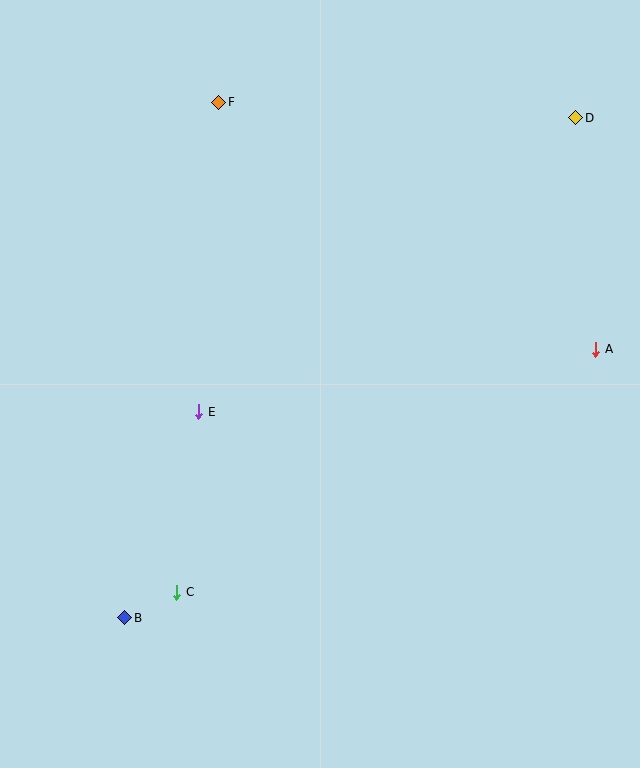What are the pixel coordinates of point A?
Point A is at (596, 349).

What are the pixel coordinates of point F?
Point F is at (219, 102).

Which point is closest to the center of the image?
Point E at (199, 412) is closest to the center.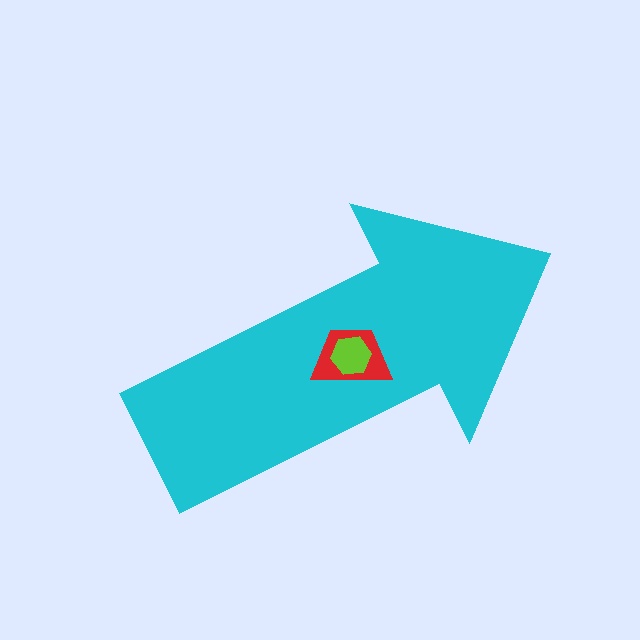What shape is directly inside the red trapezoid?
The lime hexagon.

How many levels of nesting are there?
3.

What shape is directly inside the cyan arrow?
The red trapezoid.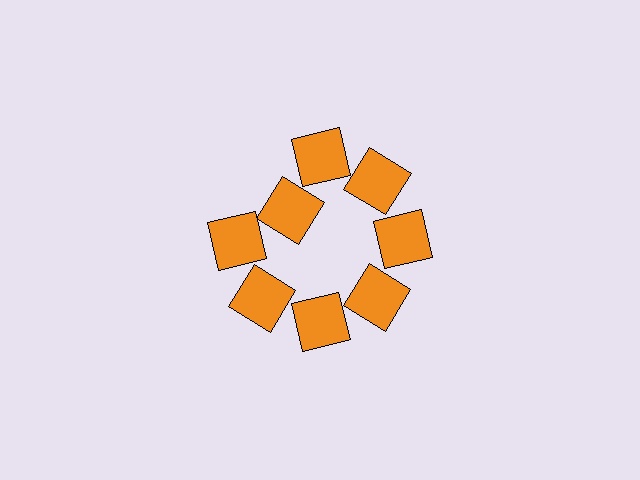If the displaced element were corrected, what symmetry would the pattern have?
It would have 8-fold rotational symmetry — the pattern would map onto itself every 45 degrees.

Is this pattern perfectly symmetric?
No. The 8 orange squares are arranged in a ring, but one element near the 10 o'clock position is pulled inward toward the center, breaking the 8-fold rotational symmetry.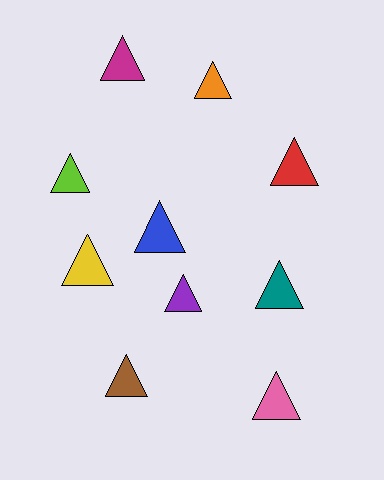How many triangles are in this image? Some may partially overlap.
There are 10 triangles.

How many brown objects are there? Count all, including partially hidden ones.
There is 1 brown object.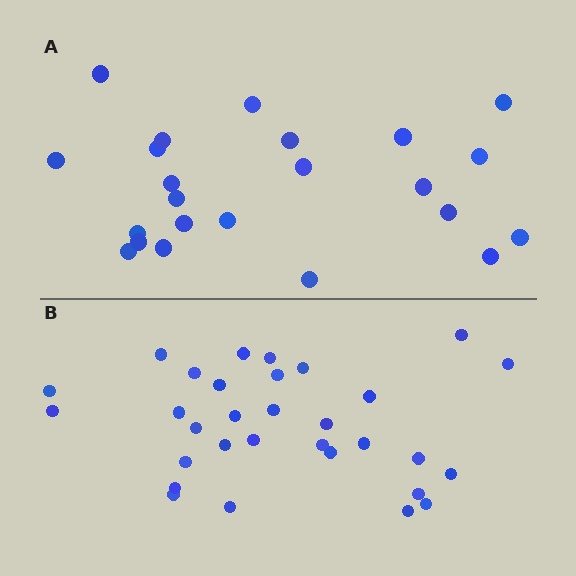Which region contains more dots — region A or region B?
Region B (the bottom region) has more dots.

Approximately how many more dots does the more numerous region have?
Region B has roughly 8 or so more dots than region A.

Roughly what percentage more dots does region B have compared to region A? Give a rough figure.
About 35% more.